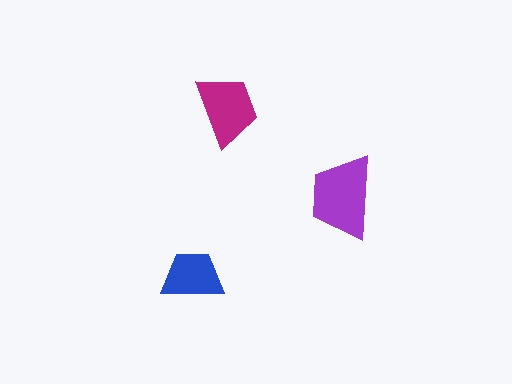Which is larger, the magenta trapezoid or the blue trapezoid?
The magenta one.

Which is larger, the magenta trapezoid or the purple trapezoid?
The purple one.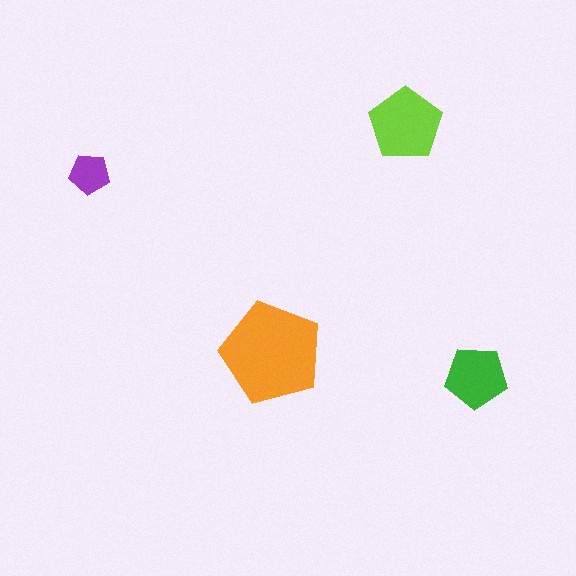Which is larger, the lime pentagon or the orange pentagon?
The orange one.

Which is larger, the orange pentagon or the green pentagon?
The orange one.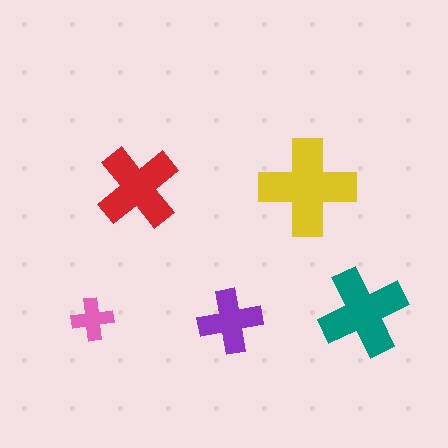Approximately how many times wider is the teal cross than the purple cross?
About 1.5 times wider.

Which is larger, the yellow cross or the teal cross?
The yellow one.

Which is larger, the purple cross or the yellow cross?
The yellow one.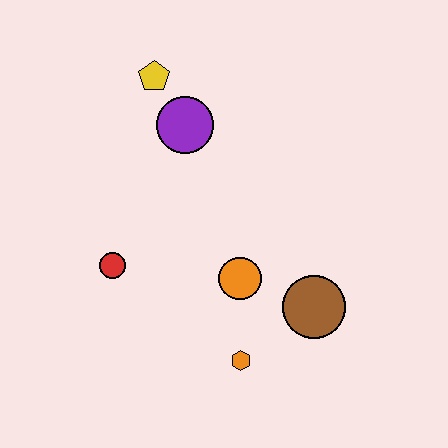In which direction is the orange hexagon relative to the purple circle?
The orange hexagon is below the purple circle.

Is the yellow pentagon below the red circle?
No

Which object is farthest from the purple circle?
The orange hexagon is farthest from the purple circle.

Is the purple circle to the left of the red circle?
No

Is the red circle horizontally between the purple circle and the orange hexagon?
No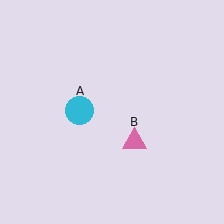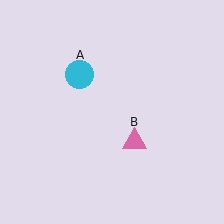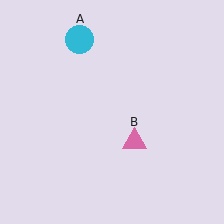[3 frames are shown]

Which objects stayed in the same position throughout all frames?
Pink triangle (object B) remained stationary.